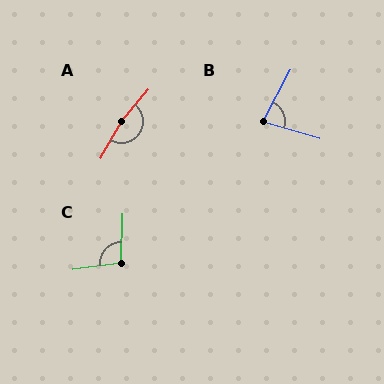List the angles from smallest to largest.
B (78°), C (99°), A (169°).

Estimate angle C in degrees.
Approximately 99 degrees.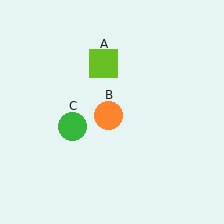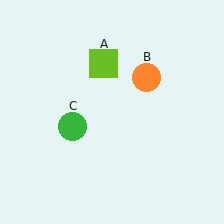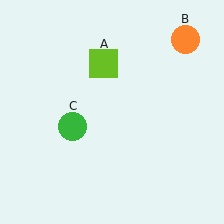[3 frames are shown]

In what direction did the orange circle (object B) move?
The orange circle (object B) moved up and to the right.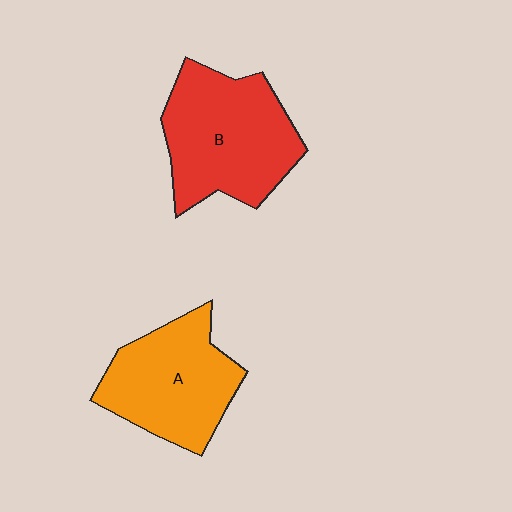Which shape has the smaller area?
Shape A (orange).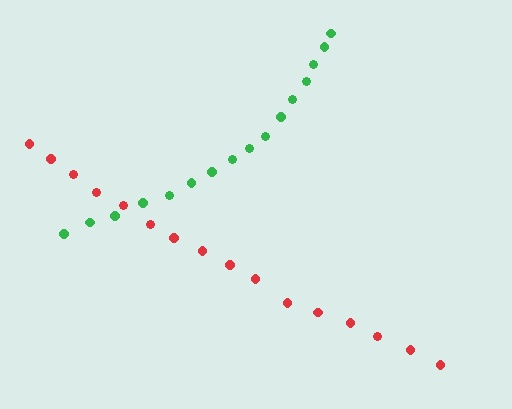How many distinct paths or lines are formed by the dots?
There are 2 distinct paths.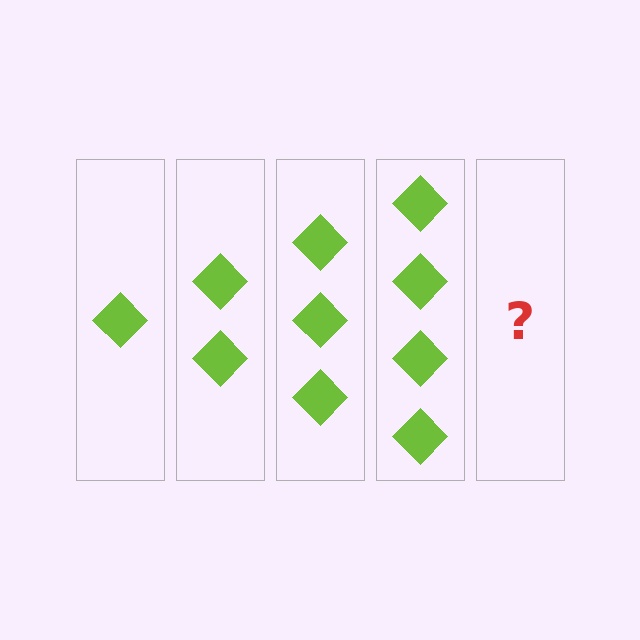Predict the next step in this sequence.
The next step is 5 diamonds.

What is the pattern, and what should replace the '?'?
The pattern is that each step adds one more diamond. The '?' should be 5 diamonds.